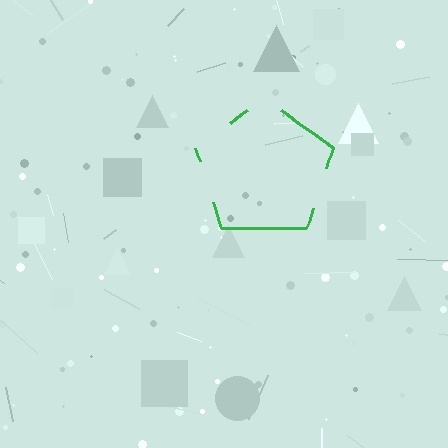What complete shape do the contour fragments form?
The contour fragments form a pentagon.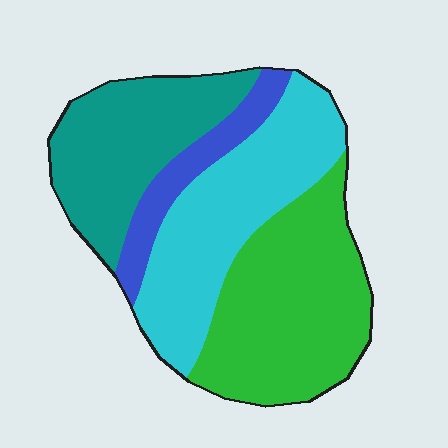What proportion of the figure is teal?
Teal covers 25% of the figure.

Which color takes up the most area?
Green, at roughly 35%.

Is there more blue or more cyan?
Cyan.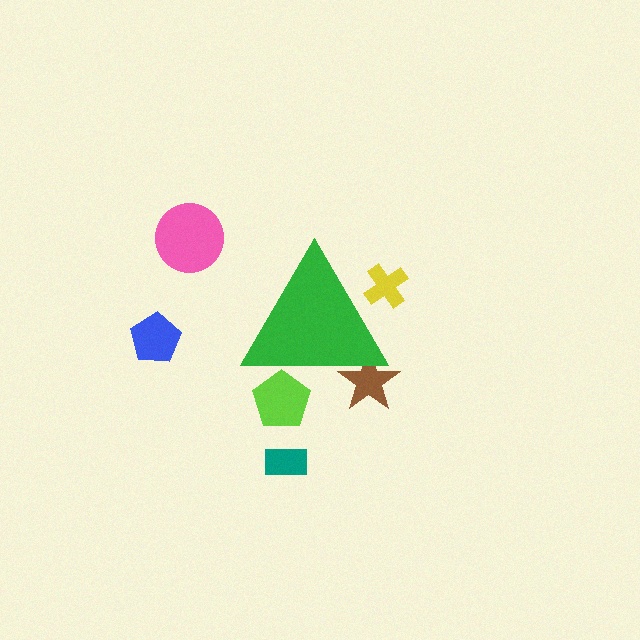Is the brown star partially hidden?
Yes, the brown star is partially hidden behind the green triangle.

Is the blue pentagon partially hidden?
No, the blue pentagon is fully visible.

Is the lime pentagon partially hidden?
Yes, the lime pentagon is partially hidden behind the green triangle.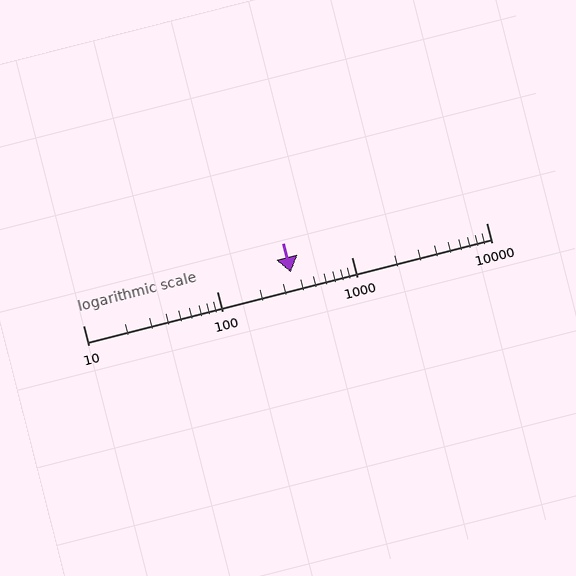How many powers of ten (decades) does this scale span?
The scale spans 3 decades, from 10 to 10000.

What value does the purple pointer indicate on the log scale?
The pointer indicates approximately 350.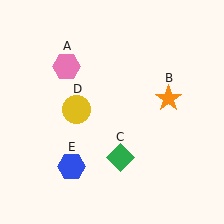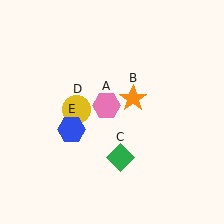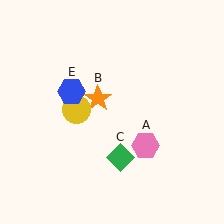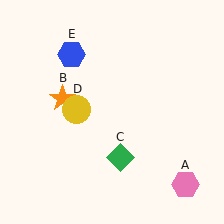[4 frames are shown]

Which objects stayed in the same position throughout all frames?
Green diamond (object C) and yellow circle (object D) remained stationary.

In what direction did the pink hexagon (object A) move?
The pink hexagon (object A) moved down and to the right.